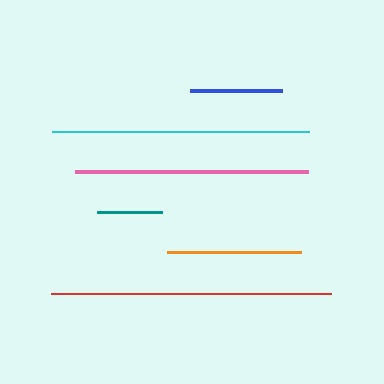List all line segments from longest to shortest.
From longest to shortest: red, cyan, pink, orange, blue, teal.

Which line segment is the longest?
The red line is the longest at approximately 279 pixels.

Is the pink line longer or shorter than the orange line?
The pink line is longer than the orange line.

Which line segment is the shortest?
The teal line is the shortest at approximately 65 pixels.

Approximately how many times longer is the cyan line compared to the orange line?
The cyan line is approximately 1.9 times the length of the orange line.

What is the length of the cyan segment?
The cyan segment is approximately 258 pixels long.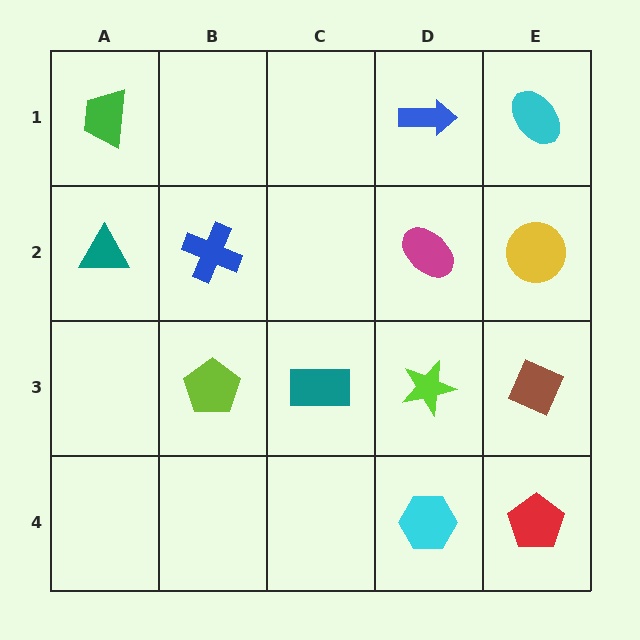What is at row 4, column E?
A red pentagon.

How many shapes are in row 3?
4 shapes.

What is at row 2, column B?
A blue cross.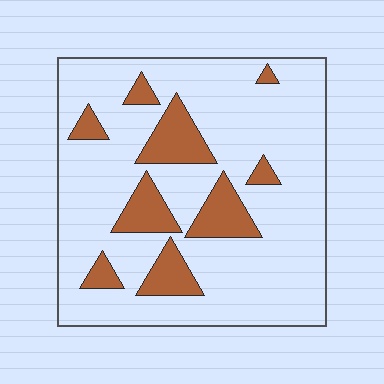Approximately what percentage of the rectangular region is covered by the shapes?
Approximately 20%.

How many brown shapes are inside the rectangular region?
9.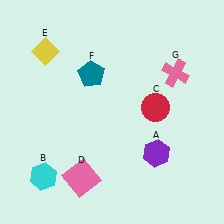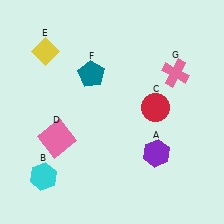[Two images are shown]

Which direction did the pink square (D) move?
The pink square (D) moved up.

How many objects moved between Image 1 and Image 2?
1 object moved between the two images.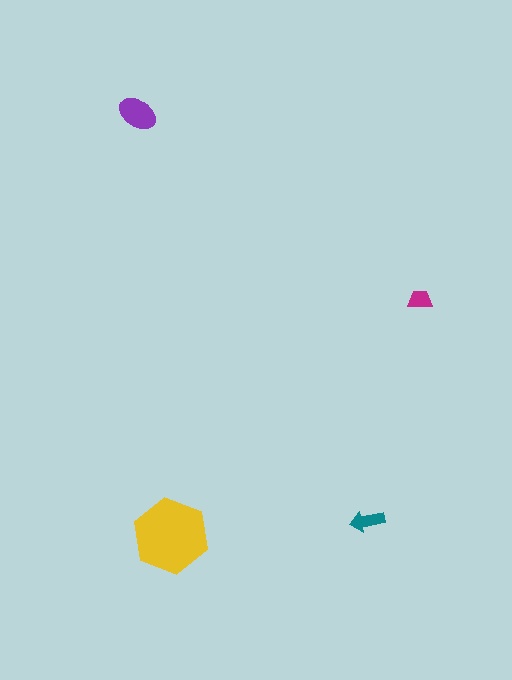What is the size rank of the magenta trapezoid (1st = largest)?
4th.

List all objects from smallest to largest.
The magenta trapezoid, the teal arrow, the purple ellipse, the yellow hexagon.